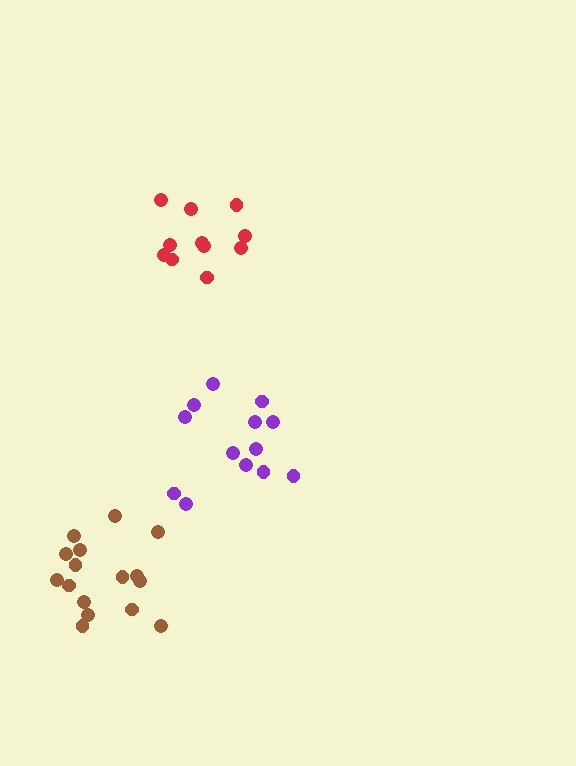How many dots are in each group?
Group 1: 16 dots, Group 2: 11 dots, Group 3: 13 dots (40 total).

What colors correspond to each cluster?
The clusters are colored: brown, red, purple.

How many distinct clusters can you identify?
There are 3 distinct clusters.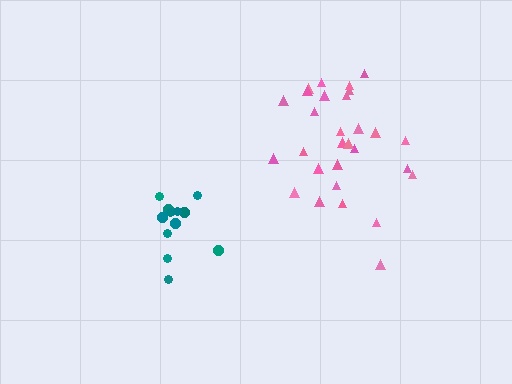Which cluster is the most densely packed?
Teal.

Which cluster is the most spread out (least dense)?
Pink.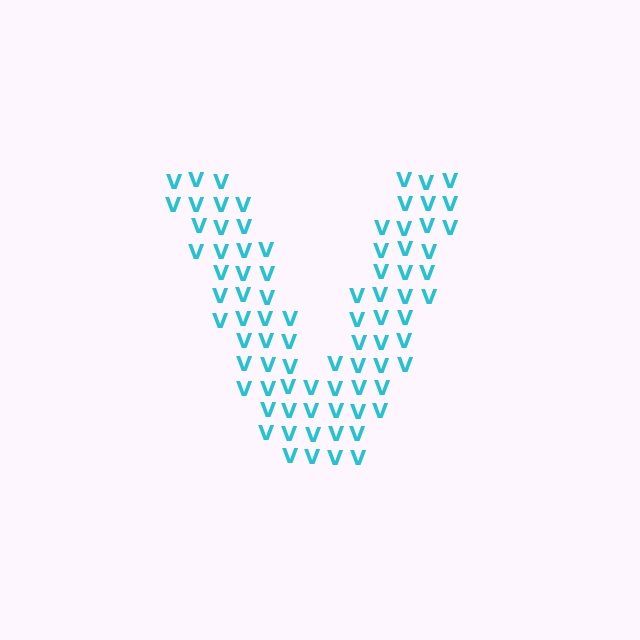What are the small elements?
The small elements are letter V's.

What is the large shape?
The large shape is the letter V.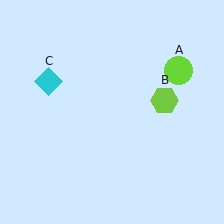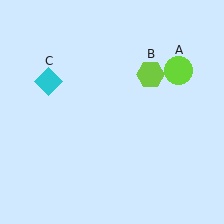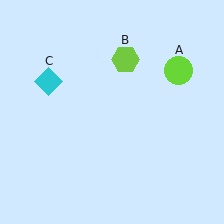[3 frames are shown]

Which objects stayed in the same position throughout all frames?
Lime circle (object A) and cyan diamond (object C) remained stationary.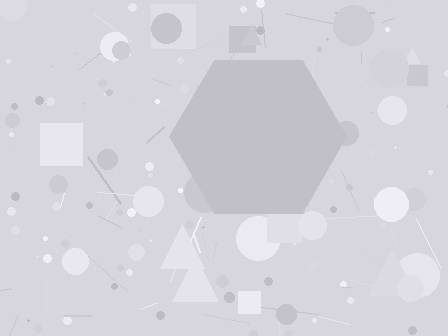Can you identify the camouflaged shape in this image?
The camouflaged shape is a hexagon.